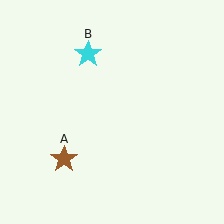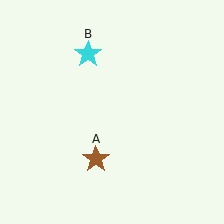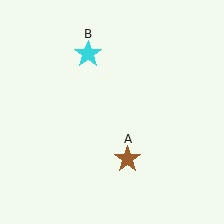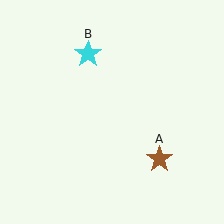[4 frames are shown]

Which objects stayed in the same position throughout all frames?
Cyan star (object B) remained stationary.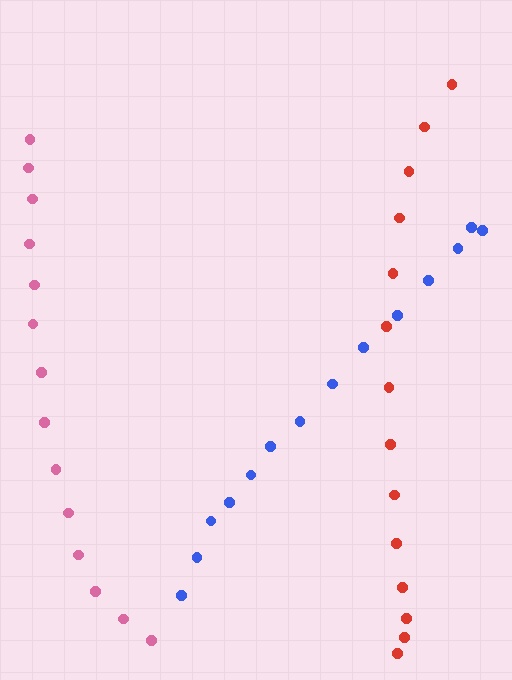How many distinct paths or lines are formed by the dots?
There are 3 distinct paths.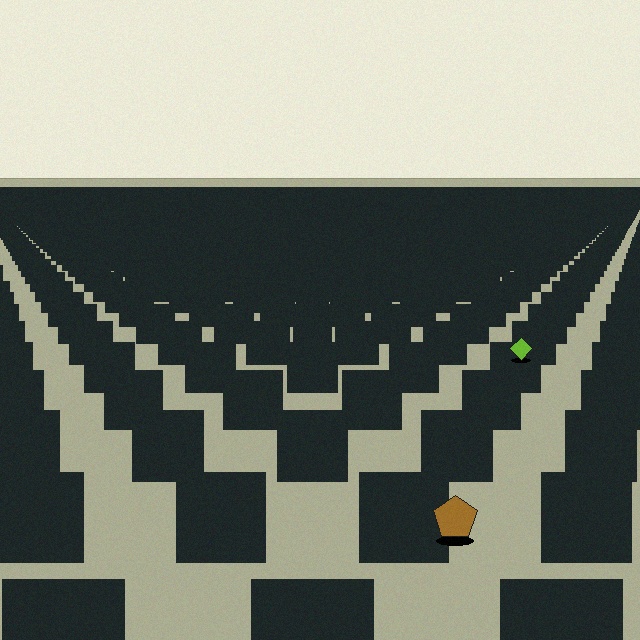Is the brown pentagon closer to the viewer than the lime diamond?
Yes. The brown pentagon is closer — you can tell from the texture gradient: the ground texture is coarser near it.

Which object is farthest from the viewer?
The lime diamond is farthest from the viewer. It appears smaller and the ground texture around it is denser.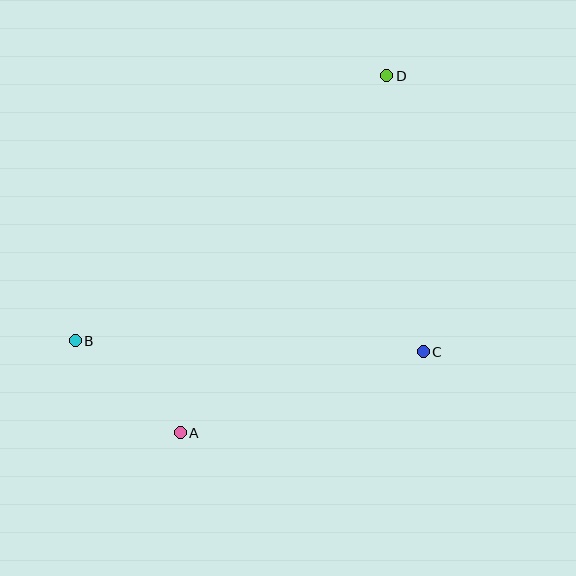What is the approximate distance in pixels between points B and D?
The distance between B and D is approximately 409 pixels.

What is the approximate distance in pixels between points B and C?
The distance between B and C is approximately 348 pixels.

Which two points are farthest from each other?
Points A and D are farthest from each other.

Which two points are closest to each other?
Points A and B are closest to each other.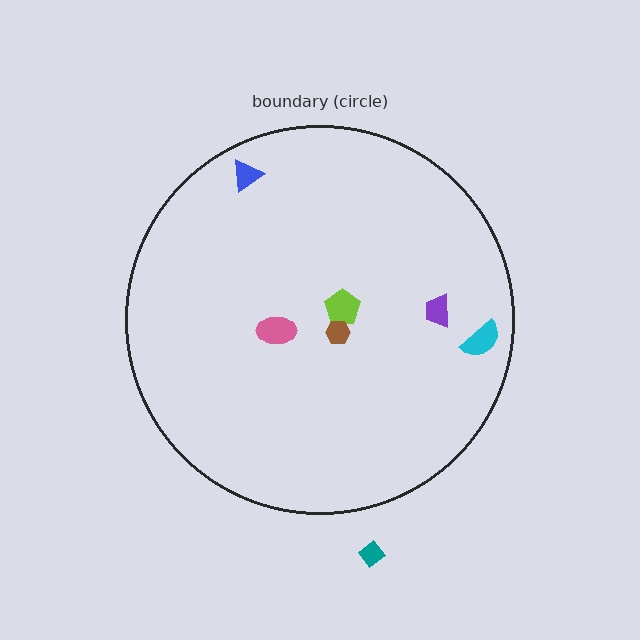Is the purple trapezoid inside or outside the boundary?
Inside.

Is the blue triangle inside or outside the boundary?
Inside.